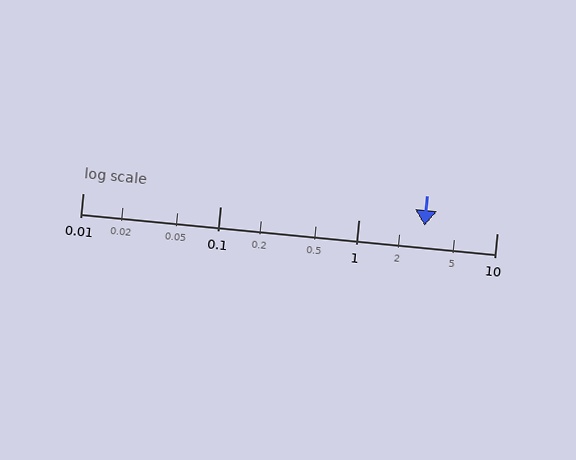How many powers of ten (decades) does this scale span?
The scale spans 3 decades, from 0.01 to 10.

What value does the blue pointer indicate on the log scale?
The pointer indicates approximately 3.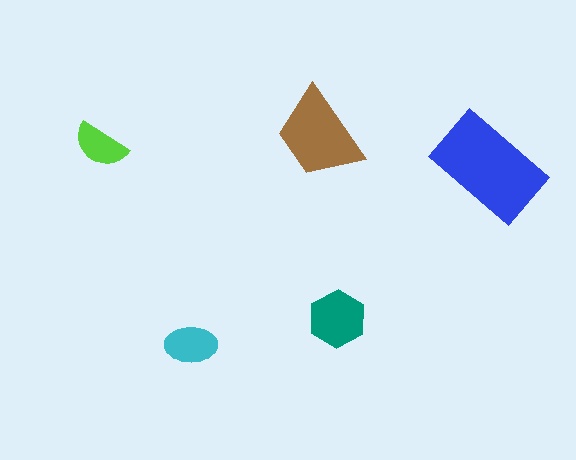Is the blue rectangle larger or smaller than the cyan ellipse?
Larger.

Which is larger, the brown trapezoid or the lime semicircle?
The brown trapezoid.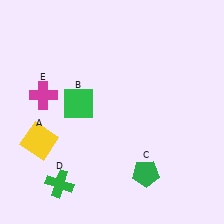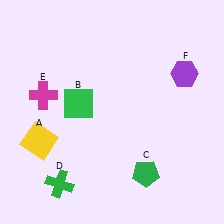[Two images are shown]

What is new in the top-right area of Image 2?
A purple hexagon (F) was added in the top-right area of Image 2.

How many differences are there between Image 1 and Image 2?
There is 1 difference between the two images.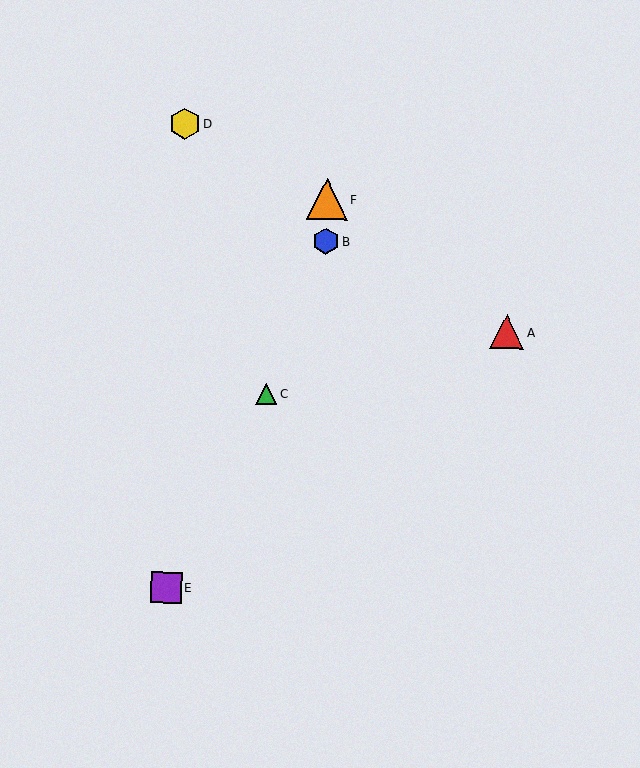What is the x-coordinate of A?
Object A is at x≈507.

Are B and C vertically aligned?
No, B is at x≈326 and C is at x≈266.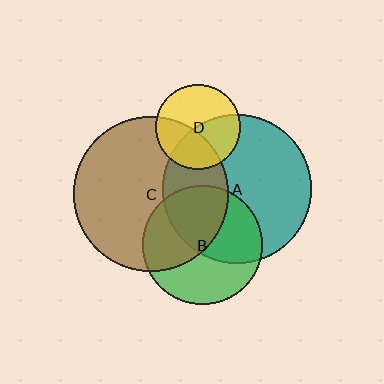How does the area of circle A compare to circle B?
Approximately 1.6 times.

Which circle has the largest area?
Circle C (brown).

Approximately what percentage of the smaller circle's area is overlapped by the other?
Approximately 45%.